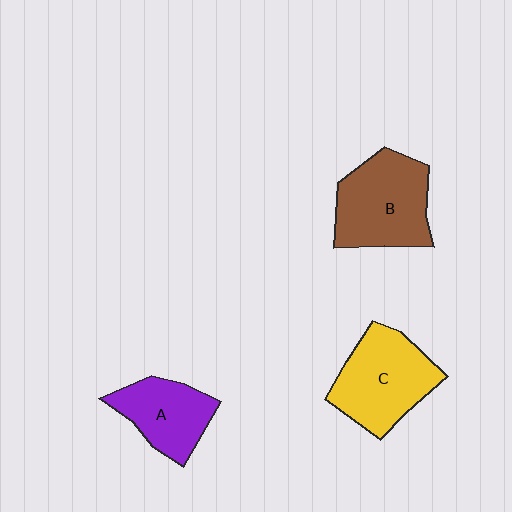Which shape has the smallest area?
Shape A (purple).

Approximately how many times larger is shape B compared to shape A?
Approximately 1.4 times.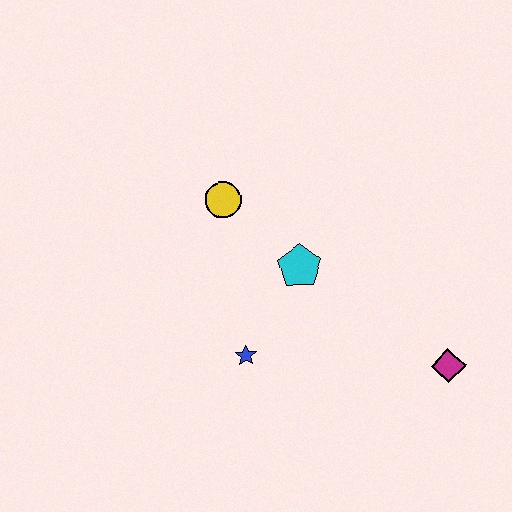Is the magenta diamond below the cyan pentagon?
Yes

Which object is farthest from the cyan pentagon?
The magenta diamond is farthest from the cyan pentagon.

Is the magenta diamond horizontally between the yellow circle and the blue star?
No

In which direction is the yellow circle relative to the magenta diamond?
The yellow circle is to the left of the magenta diamond.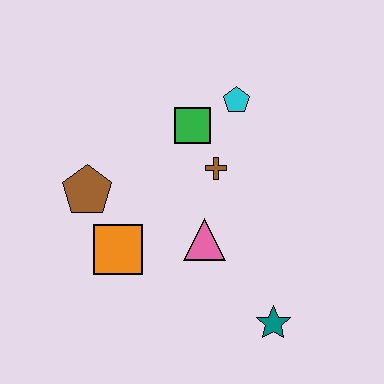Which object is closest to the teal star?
The pink triangle is closest to the teal star.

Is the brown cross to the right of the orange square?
Yes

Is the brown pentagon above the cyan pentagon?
No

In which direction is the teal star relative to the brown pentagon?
The teal star is to the right of the brown pentagon.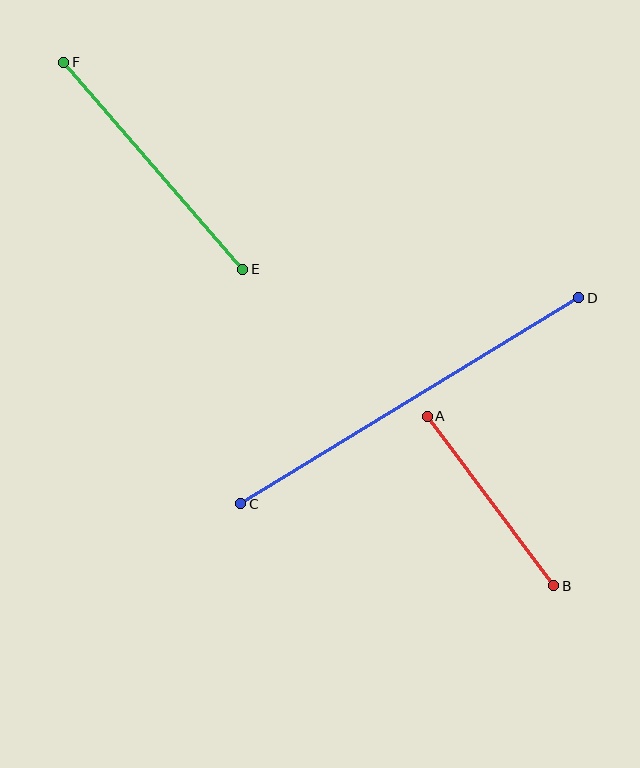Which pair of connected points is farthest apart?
Points C and D are farthest apart.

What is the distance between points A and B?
The distance is approximately 211 pixels.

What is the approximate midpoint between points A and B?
The midpoint is at approximately (490, 501) pixels.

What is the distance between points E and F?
The distance is approximately 274 pixels.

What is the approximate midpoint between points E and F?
The midpoint is at approximately (153, 166) pixels.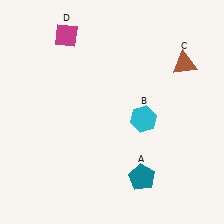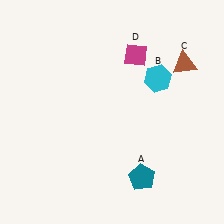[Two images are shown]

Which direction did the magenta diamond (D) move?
The magenta diamond (D) moved right.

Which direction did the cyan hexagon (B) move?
The cyan hexagon (B) moved up.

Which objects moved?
The objects that moved are: the cyan hexagon (B), the magenta diamond (D).